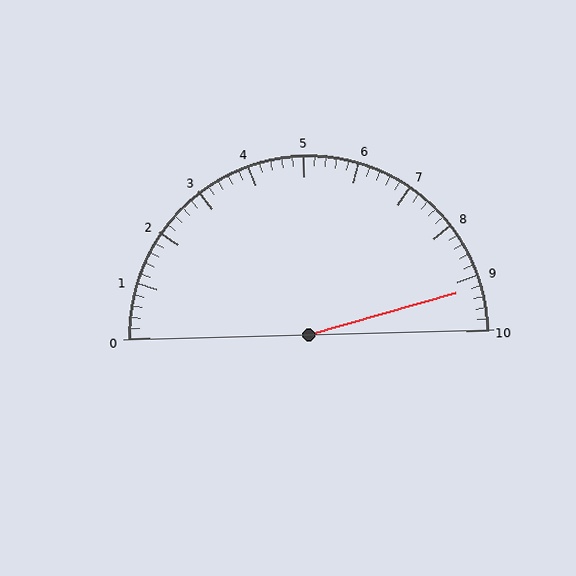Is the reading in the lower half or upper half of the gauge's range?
The reading is in the upper half of the range (0 to 10).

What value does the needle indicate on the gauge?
The needle indicates approximately 9.2.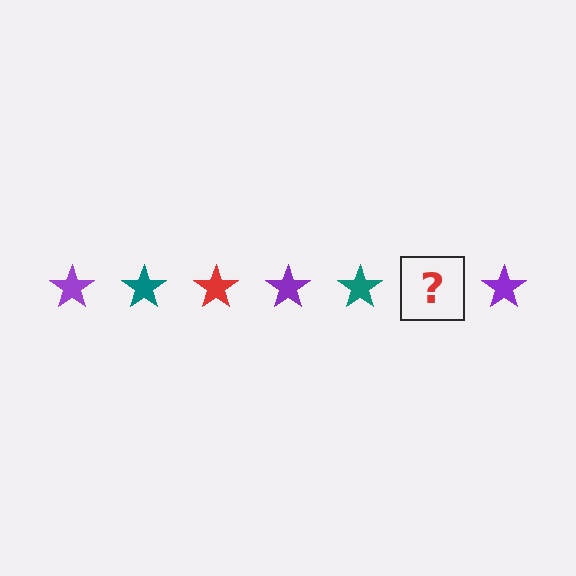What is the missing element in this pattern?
The missing element is a red star.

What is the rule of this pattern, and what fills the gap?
The rule is that the pattern cycles through purple, teal, red stars. The gap should be filled with a red star.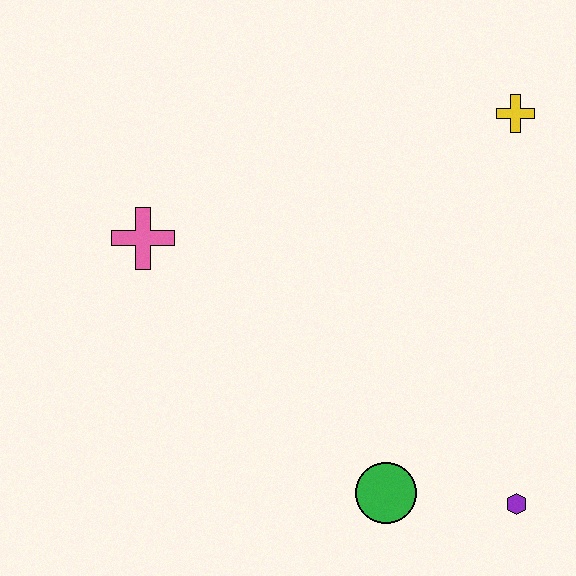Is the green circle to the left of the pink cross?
No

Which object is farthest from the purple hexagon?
The pink cross is farthest from the purple hexagon.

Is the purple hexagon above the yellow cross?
No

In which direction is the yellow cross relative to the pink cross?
The yellow cross is to the right of the pink cross.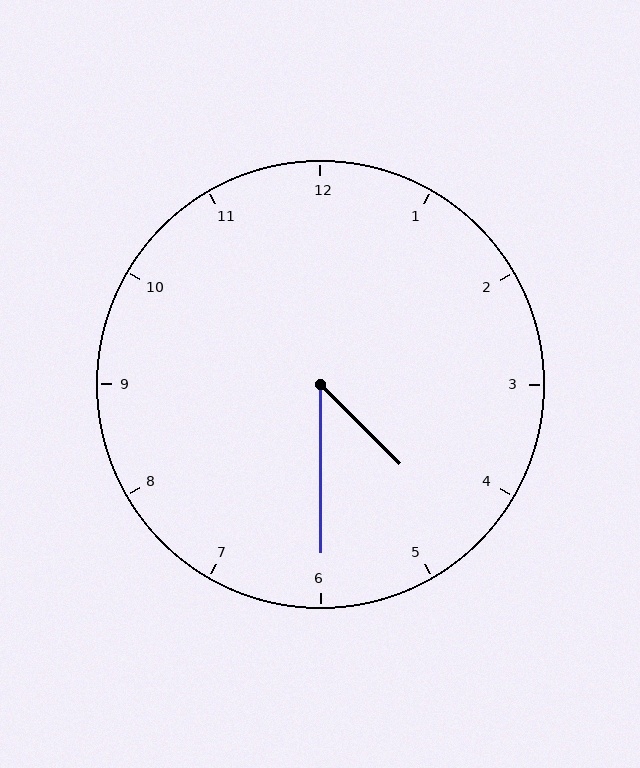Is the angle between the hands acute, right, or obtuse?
It is acute.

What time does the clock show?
4:30.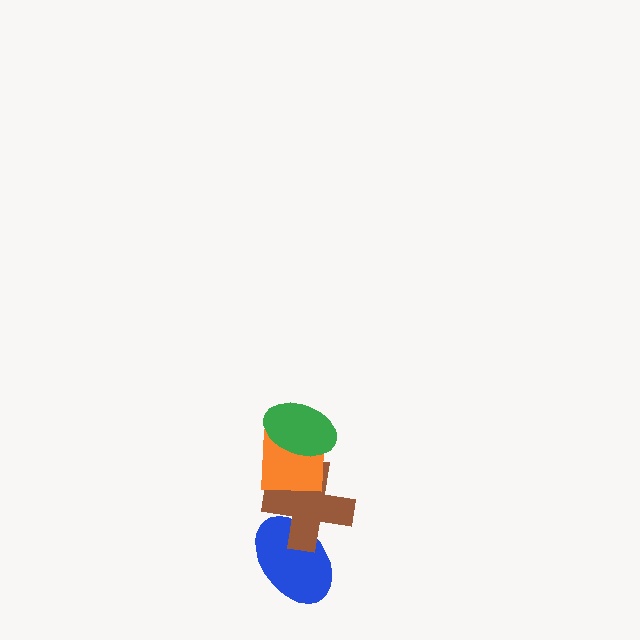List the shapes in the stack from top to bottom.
From top to bottom: the green ellipse, the orange square, the brown cross, the blue ellipse.